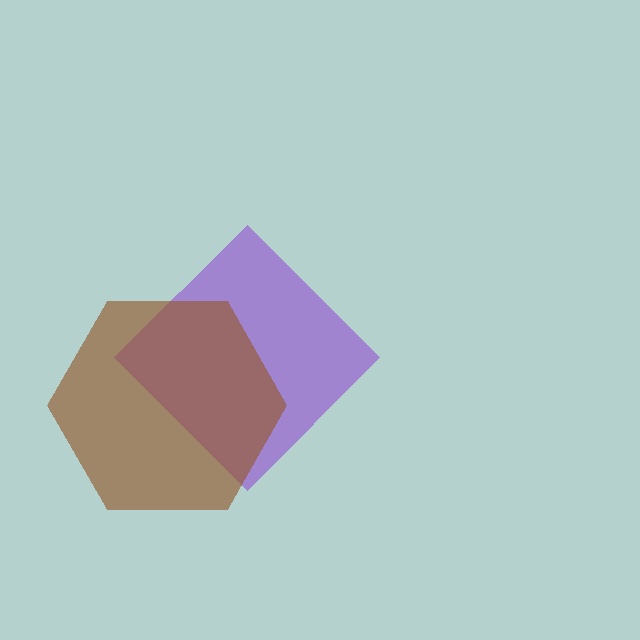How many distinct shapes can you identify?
There are 2 distinct shapes: a purple diamond, a brown hexagon.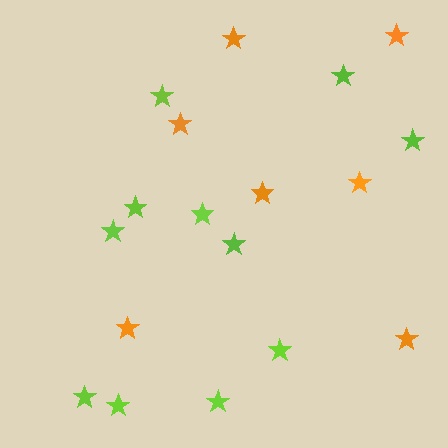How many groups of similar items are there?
There are 2 groups: one group of orange stars (7) and one group of lime stars (11).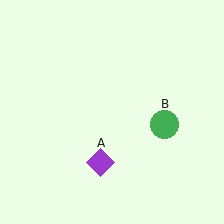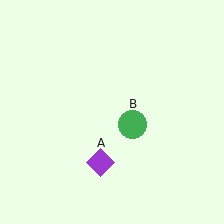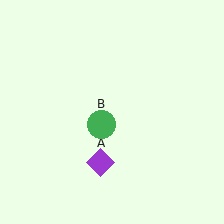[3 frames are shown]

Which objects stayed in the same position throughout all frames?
Purple diamond (object A) remained stationary.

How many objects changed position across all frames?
1 object changed position: green circle (object B).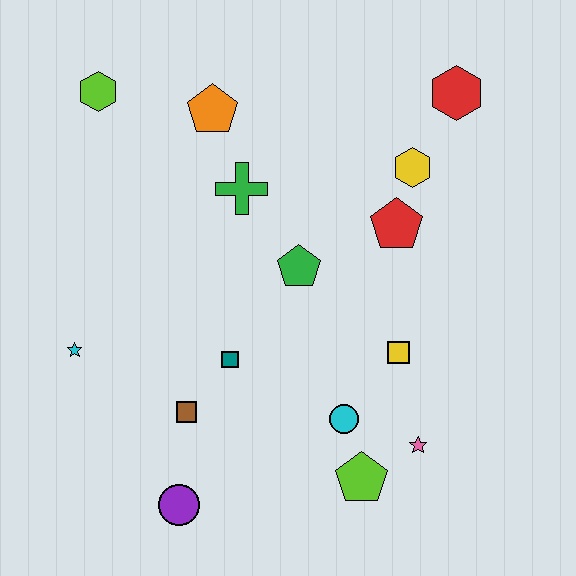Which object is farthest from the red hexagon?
The purple circle is farthest from the red hexagon.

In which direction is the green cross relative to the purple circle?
The green cross is above the purple circle.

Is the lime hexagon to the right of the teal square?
No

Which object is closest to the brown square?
The teal square is closest to the brown square.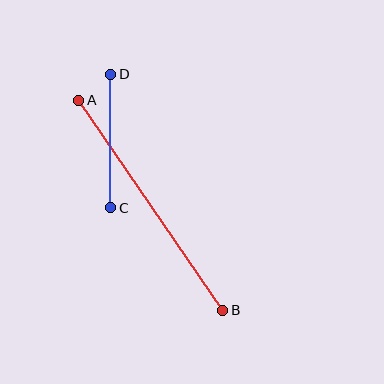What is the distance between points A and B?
The distance is approximately 255 pixels.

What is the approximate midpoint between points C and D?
The midpoint is at approximately (111, 141) pixels.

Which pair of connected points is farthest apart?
Points A and B are farthest apart.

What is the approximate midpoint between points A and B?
The midpoint is at approximately (151, 205) pixels.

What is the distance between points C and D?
The distance is approximately 133 pixels.